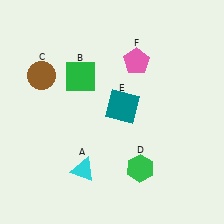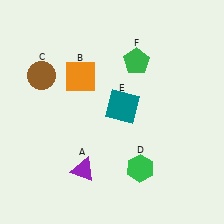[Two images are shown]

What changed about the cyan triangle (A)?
In Image 1, A is cyan. In Image 2, it changed to purple.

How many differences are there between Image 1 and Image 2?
There are 3 differences between the two images.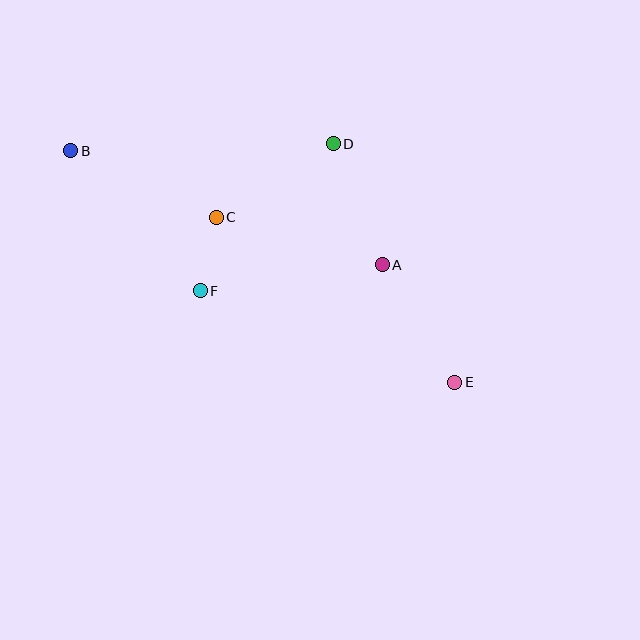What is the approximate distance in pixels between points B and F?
The distance between B and F is approximately 190 pixels.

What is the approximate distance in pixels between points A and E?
The distance between A and E is approximately 138 pixels.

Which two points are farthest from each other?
Points B and E are farthest from each other.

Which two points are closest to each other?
Points C and F are closest to each other.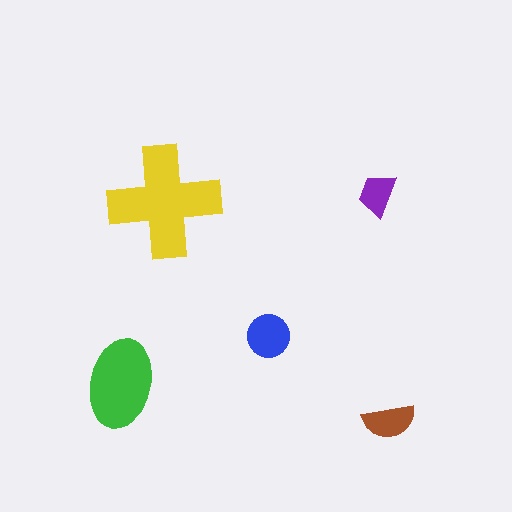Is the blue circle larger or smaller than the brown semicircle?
Larger.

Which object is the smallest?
The purple trapezoid.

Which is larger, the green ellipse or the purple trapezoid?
The green ellipse.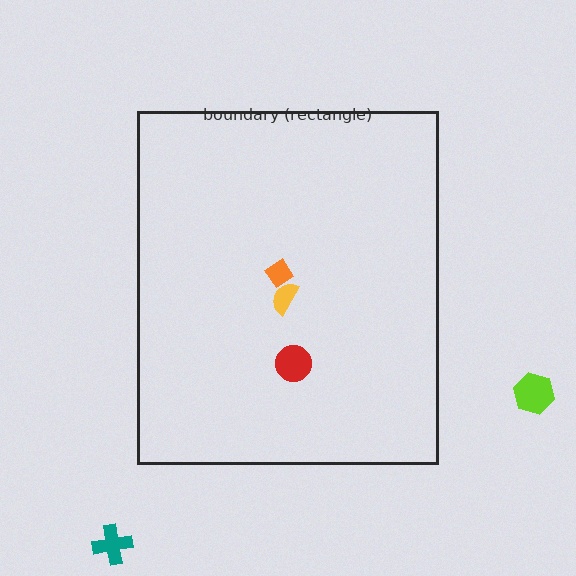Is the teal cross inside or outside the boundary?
Outside.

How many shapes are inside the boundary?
3 inside, 2 outside.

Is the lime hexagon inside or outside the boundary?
Outside.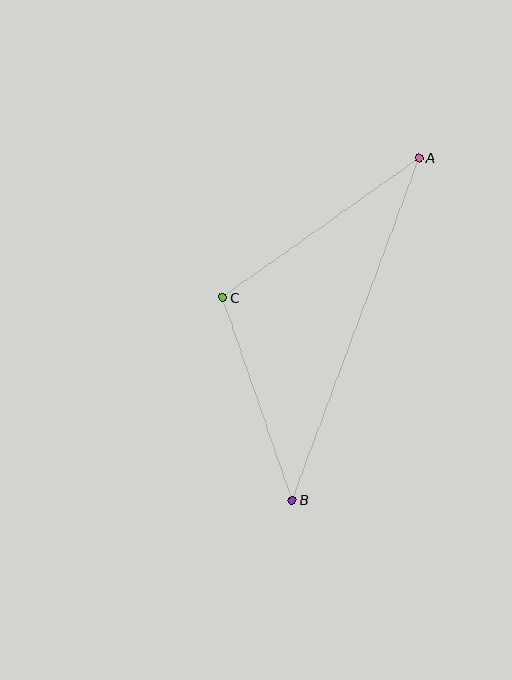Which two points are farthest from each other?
Points A and B are farthest from each other.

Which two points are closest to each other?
Points B and C are closest to each other.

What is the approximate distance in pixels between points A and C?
The distance between A and C is approximately 241 pixels.